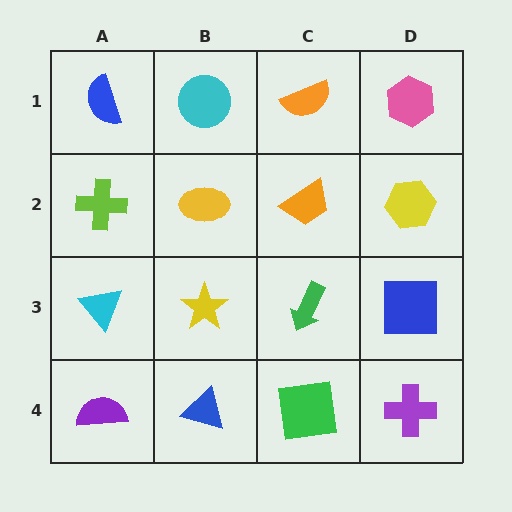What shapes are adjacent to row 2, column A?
A blue semicircle (row 1, column A), a cyan triangle (row 3, column A), a yellow ellipse (row 2, column B).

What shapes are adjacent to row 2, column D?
A pink hexagon (row 1, column D), a blue square (row 3, column D), an orange trapezoid (row 2, column C).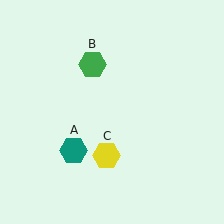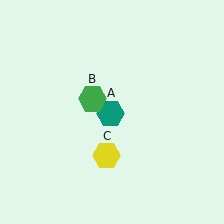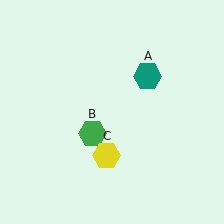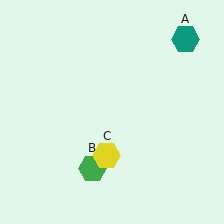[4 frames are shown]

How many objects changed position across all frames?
2 objects changed position: teal hexagon (object A), green hexagon (object B).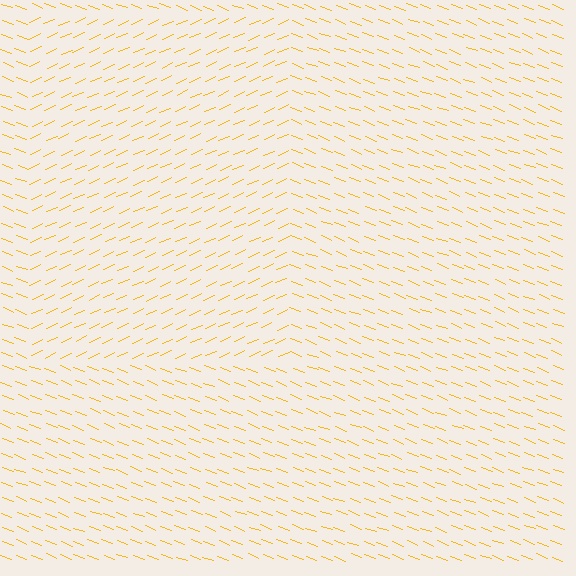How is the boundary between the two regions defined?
The boundary is defined purely by a change in line orientation (approximately 45 degrees difference). All lines are the same color and thickness.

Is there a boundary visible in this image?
Yes, there is a texture boundary formed by a change in line orientation.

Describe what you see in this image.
The image is filled with small yellow line segments. A rectangle region in the image has lines oriented differently from the surrounding lines, creating a visible texture boundary.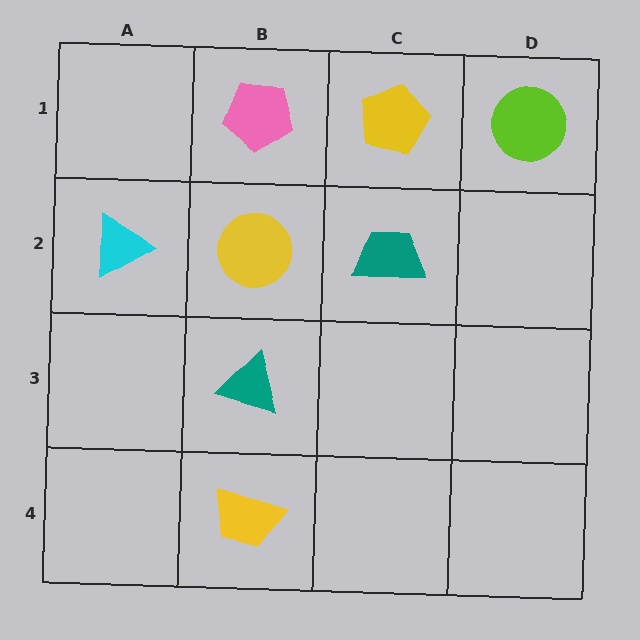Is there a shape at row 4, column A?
No, that cell is empty.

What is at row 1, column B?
A pink pentagon.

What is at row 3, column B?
A teal triangle.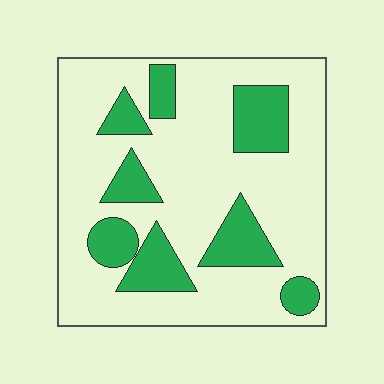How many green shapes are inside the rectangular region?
8.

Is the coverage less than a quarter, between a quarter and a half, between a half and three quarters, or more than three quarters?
Less than a quarter.